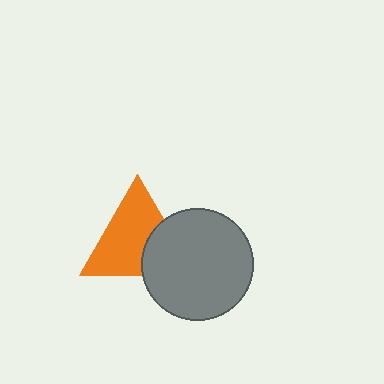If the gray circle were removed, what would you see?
You would see the complete orange triangle.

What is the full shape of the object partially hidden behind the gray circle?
The partially hidden object is an orange triangle.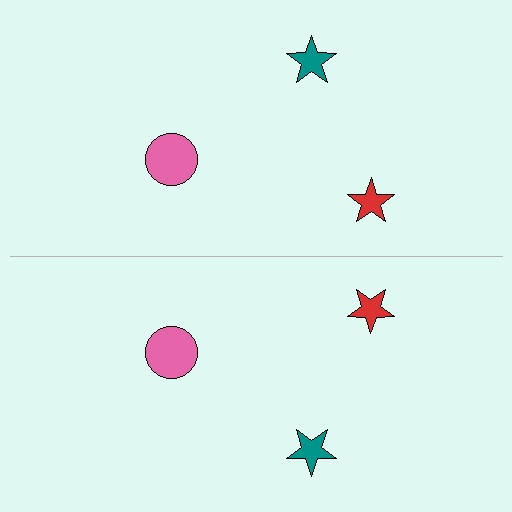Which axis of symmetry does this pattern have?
The pattern has a horizontal axis of symmetry running through the center of the image.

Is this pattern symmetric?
Yes, this pattern has bilateral (reflection) symmetry.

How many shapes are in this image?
There are 6 shapes in this image.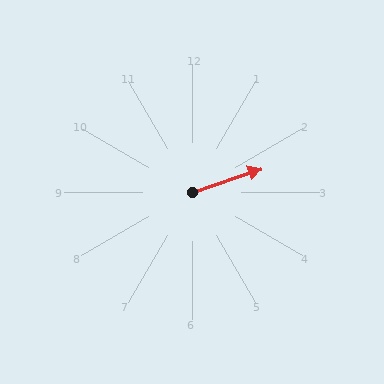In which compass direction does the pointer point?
East.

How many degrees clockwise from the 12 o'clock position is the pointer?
Approximately 71 degrees.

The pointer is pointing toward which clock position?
Roughly 2 o'clock.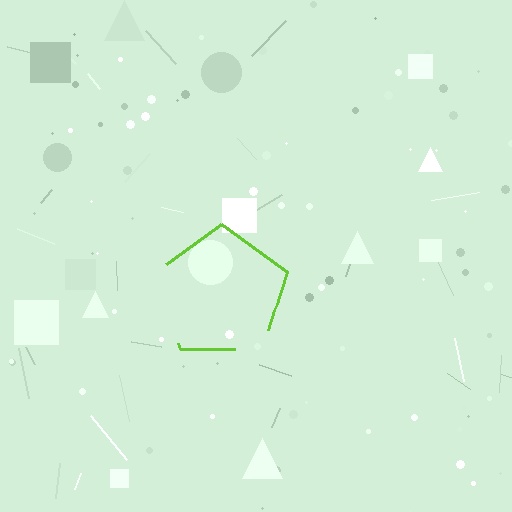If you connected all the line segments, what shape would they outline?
They would outline a pentagon.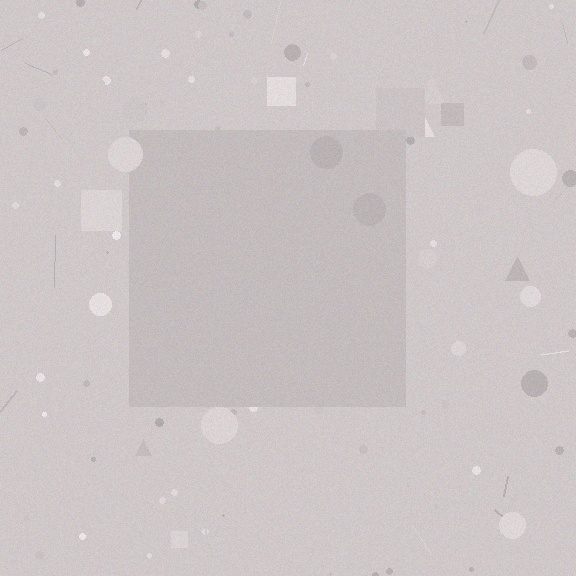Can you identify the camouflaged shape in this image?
The camouflaged shape is a square.